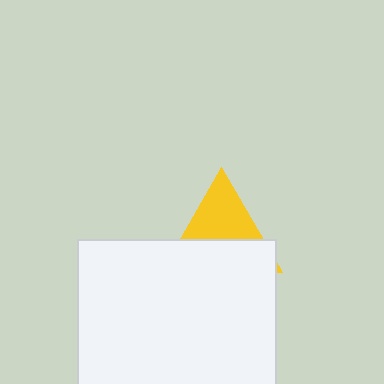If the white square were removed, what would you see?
You would see the complete yellow triangle.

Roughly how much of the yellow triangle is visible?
About half of it is visible (roughly 47%).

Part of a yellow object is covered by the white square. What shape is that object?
It is a triangle.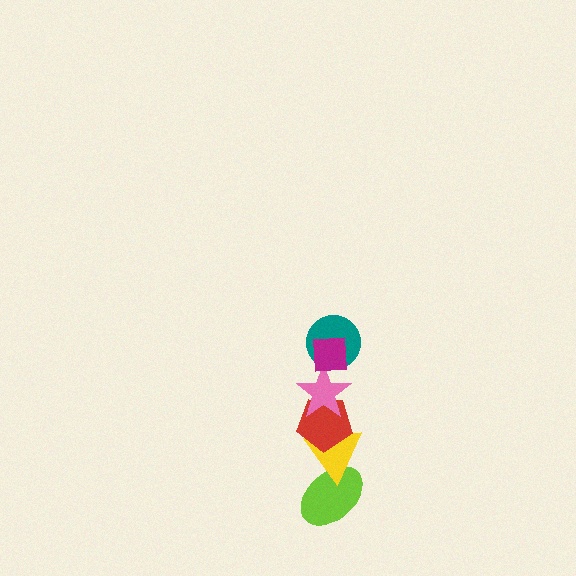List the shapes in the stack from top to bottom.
From top to bottom: the magenta square, the teal circle, the pink star, the red pentagon, the yellow triangle, the lime ellipse.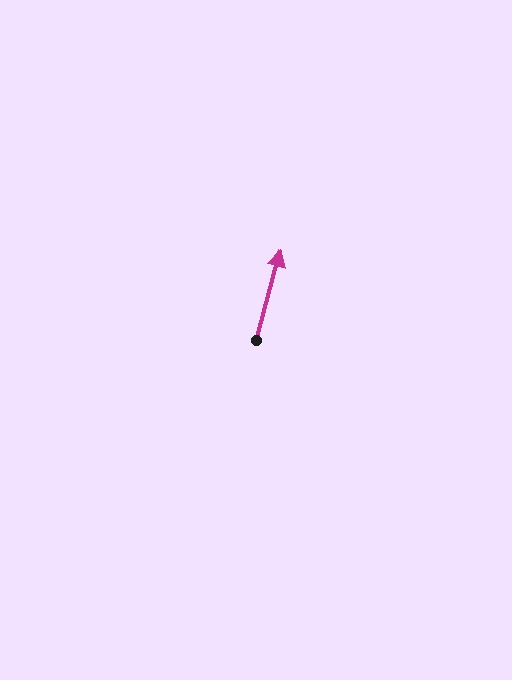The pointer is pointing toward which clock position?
Roughly 1 o'clock.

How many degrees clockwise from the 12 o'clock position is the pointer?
Approximately 15 degrees.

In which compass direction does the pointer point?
North.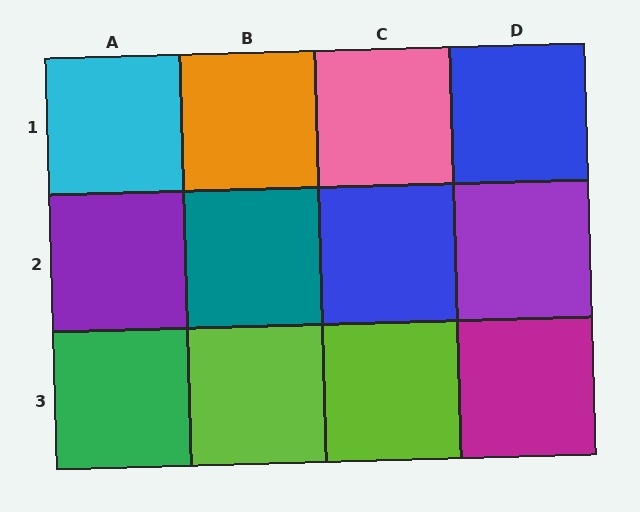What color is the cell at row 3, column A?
Green.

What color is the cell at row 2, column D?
Purple.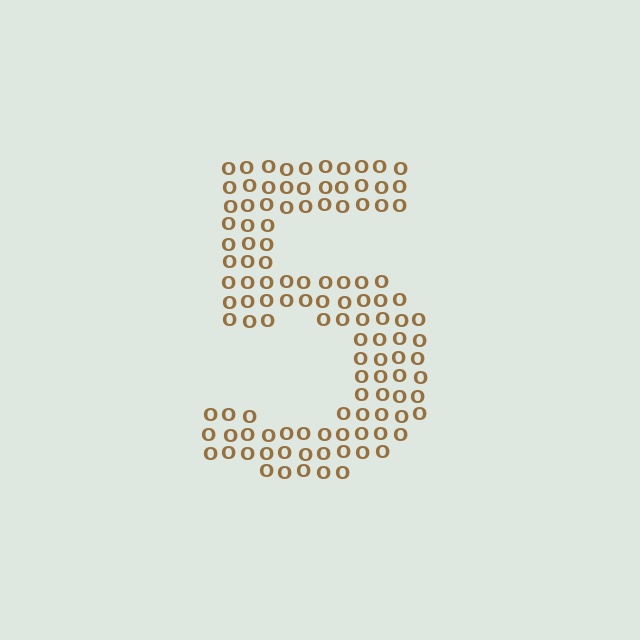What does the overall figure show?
The overall figure shows the digit 5.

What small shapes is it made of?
It is made of small letter O's.